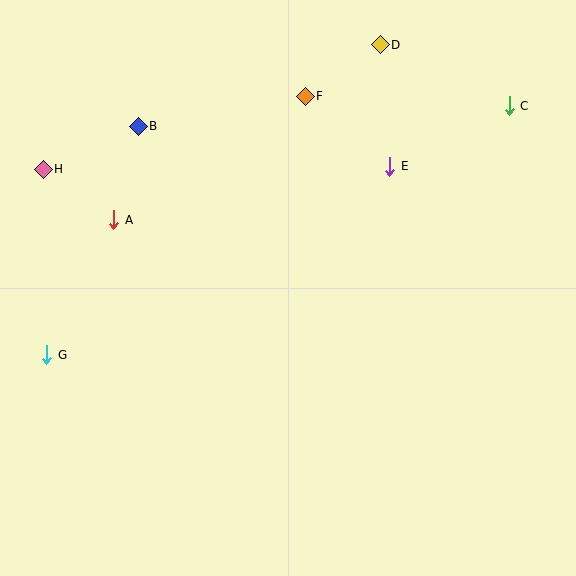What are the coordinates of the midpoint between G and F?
The midpoint between G and F is at (176, 226).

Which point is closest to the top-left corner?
Point H is closest to the top-left corner.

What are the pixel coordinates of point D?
Point D is at (380, 45).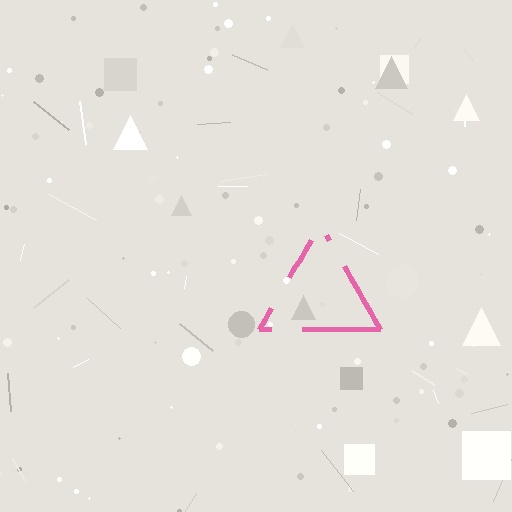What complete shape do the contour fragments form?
The contour fragments form a triangle.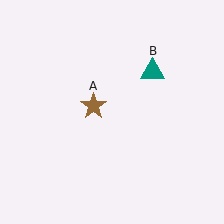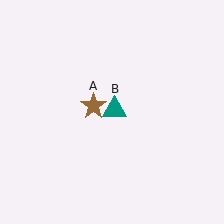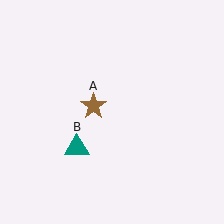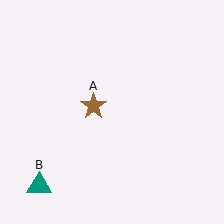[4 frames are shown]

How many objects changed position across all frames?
1 object changed position: teal triangle (object B).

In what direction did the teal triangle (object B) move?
The teal triangle (object B) moved down and to the left.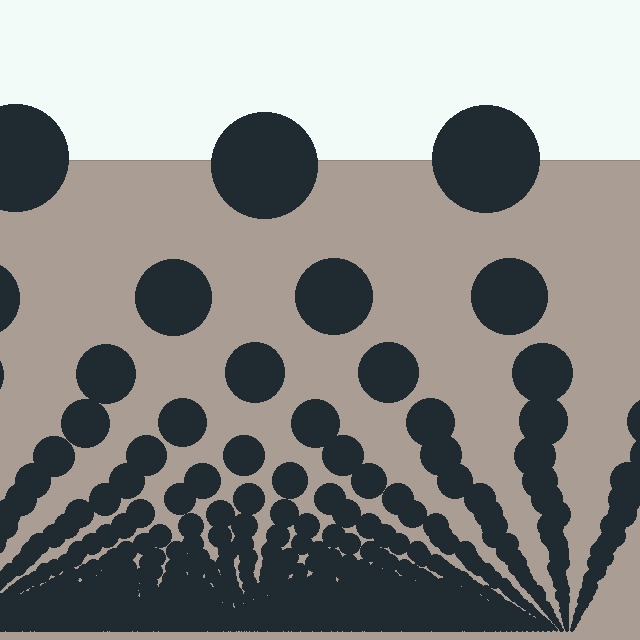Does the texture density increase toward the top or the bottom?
Density increases toward the bottom.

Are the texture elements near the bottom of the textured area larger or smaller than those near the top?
Smaller. The gradient is inverted — elements near the bottom are smaller and denser.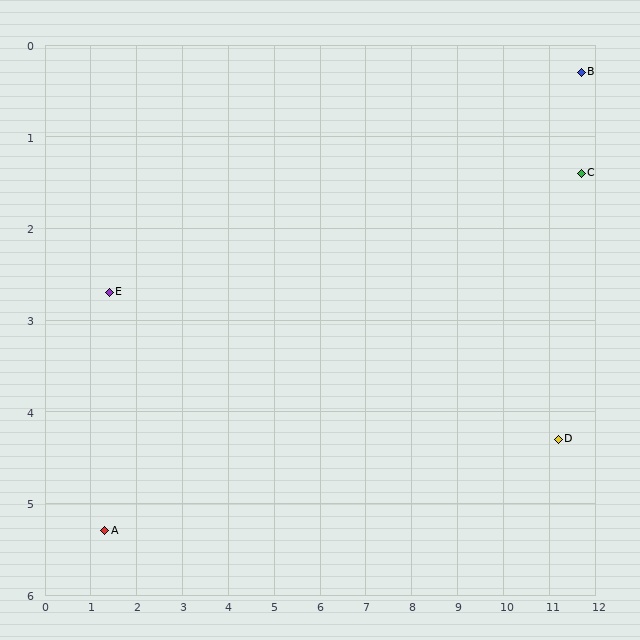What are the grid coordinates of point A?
Point A is at approximately (1.3, 5.3).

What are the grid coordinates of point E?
Point E is at approximately (1.4, 2.7).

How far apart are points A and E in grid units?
Points A and E are about 2.6 grid units apart.